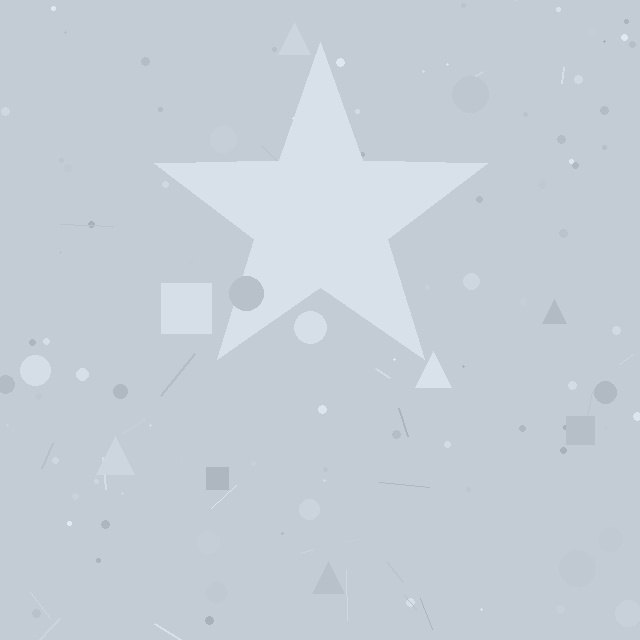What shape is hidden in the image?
A star is hidden in the image.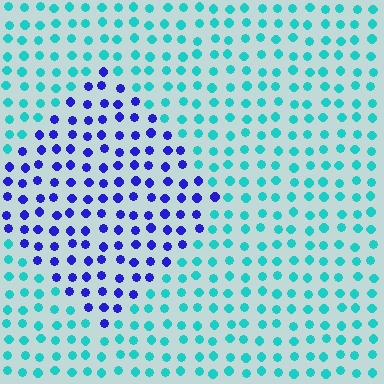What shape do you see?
I see a diamond.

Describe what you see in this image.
The image is filled with small cyan elements in a uniform arrangement. A diamond-shaped region is visible where the elements are tinted to a slightly different hue, forming a subtle color boundary.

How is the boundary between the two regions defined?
The boundary is defined purely by a slight shift in hue (about 66 degrees). Spacing, size, and orientation are identical on both sides.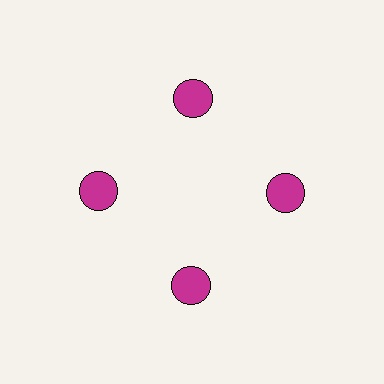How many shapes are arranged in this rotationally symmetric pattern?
There are 4 shapes, arranged in 4 groups of 1.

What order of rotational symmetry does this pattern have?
This pattern has 4-fold rotational symmetry.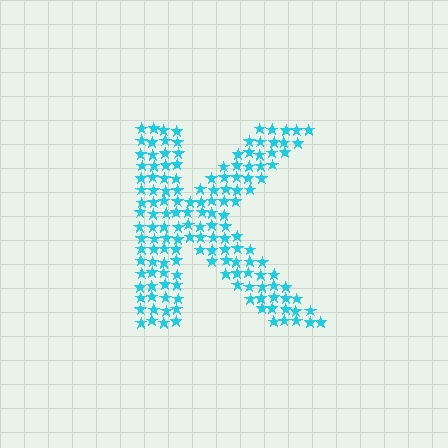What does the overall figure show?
The overall figure shows the letter K.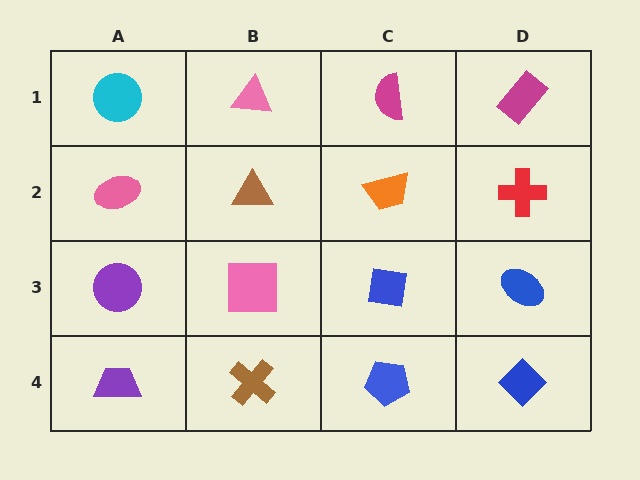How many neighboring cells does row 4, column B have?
3.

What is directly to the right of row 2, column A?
A brown triangle.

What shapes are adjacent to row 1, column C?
An orange trapezoid (row 2, column C), a pink triangle (row 1, column B), a magenta rectangle (row 1, column D).